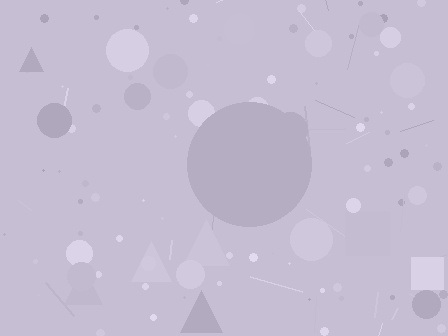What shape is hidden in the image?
A circle is hidden in the image.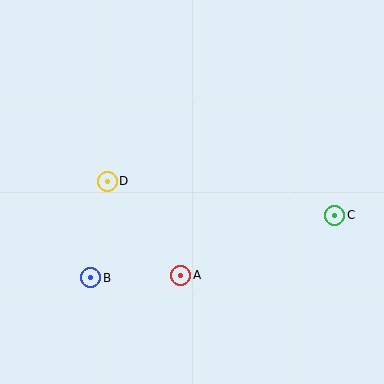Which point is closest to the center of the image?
Point A at (181, 275) is closest to the center.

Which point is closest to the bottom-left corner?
Point B is closest to the bottom-left corner.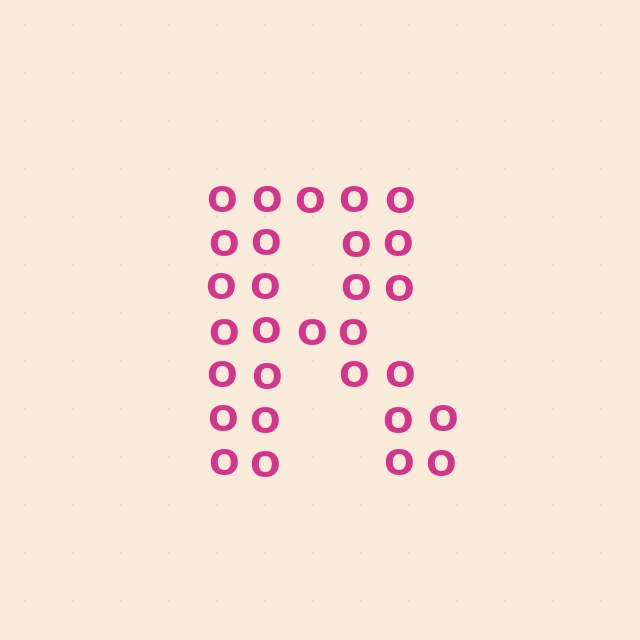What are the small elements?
The small elements are letter O's.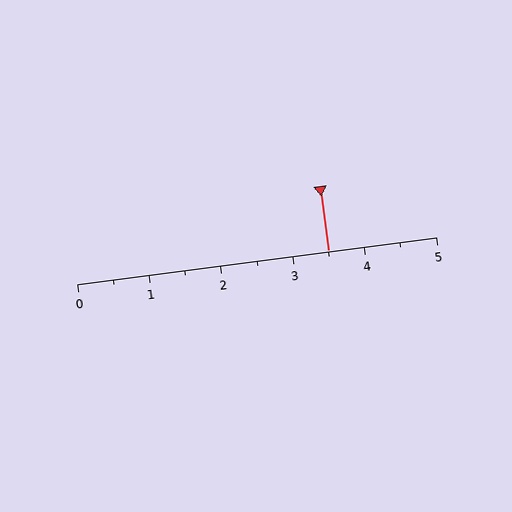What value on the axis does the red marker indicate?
The marker indicates approximately 3.5.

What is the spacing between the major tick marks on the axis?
The major ticks are spaced 1 apart.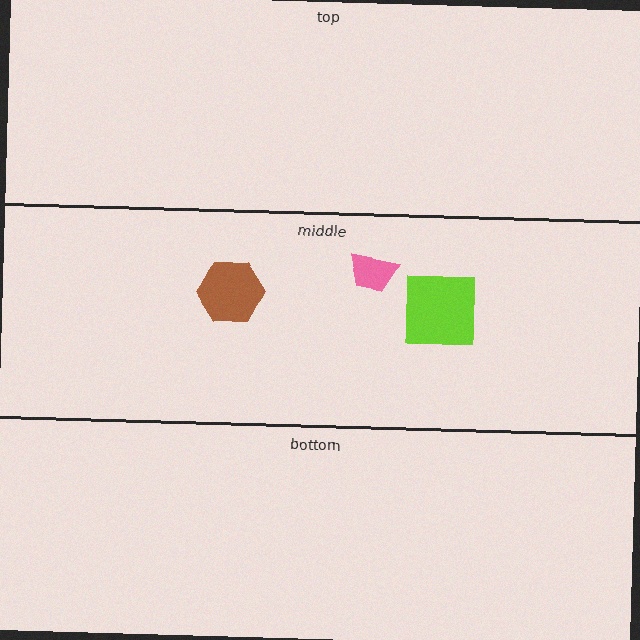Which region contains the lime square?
The middle region.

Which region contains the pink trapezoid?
The middle region.